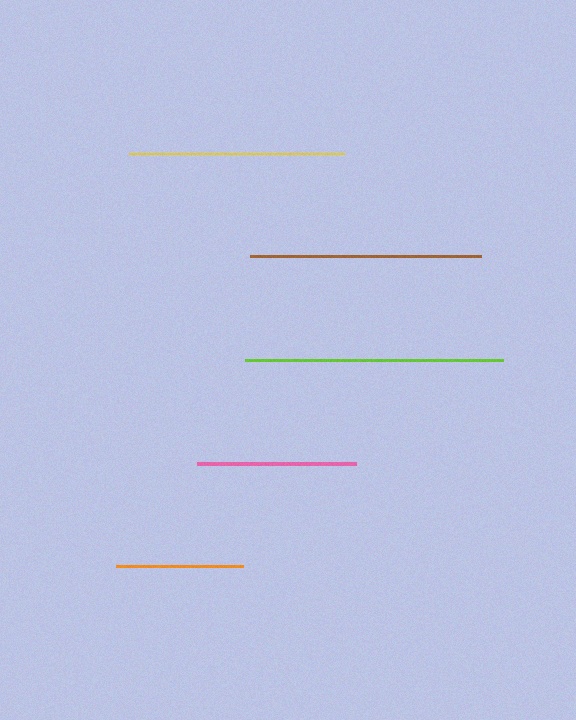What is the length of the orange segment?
The orange segment is approximately 127 pixels long.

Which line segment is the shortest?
The orange line is the shortest at approximately 127 pixels.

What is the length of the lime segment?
The lime segment is approximately 258 pixels long.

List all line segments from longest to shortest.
From longest to shortest: lime, brown, yellow, pink, orange.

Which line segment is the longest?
The lime line is the longest at approximately 258 pixels.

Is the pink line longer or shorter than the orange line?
The pink line is longer than the orange line.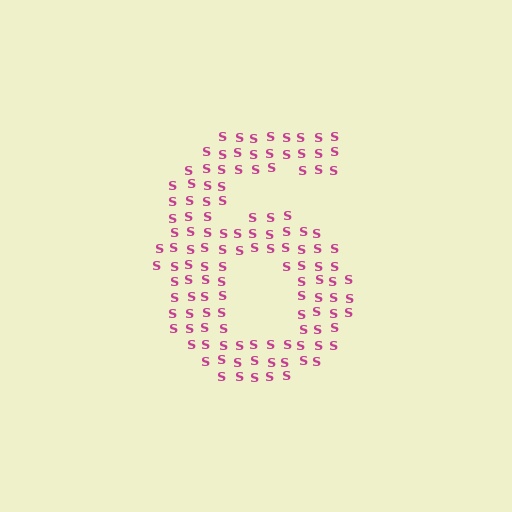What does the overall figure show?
The overall figure shows the digit 6.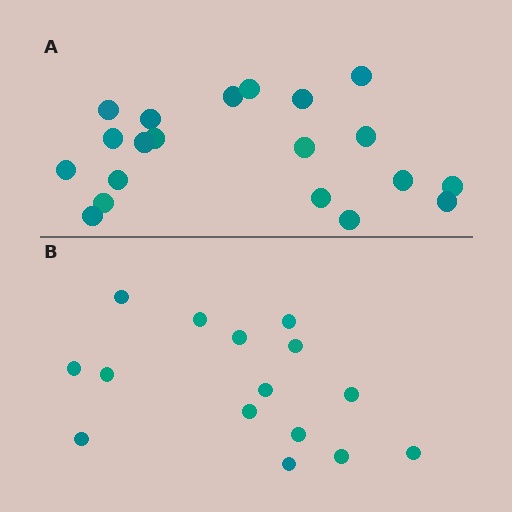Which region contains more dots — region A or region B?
Region A (the top region) has more dots.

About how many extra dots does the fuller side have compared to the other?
Region A has about 5 more dots than region B.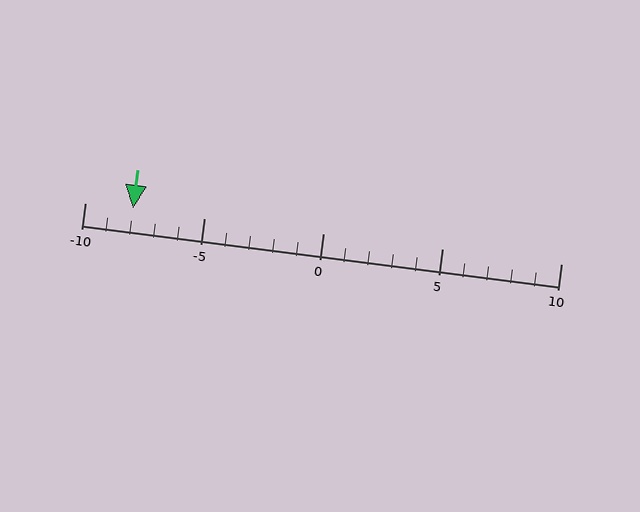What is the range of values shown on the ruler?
The ruler shows values from -10 to 10.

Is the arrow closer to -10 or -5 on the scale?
The arrow is closer to -10.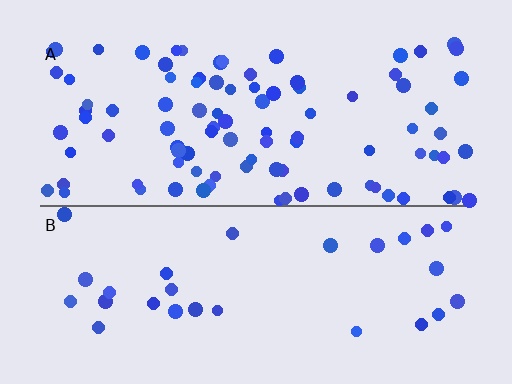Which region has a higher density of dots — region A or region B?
A (the top).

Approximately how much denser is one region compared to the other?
Approximately 3.2× — region A over region B.